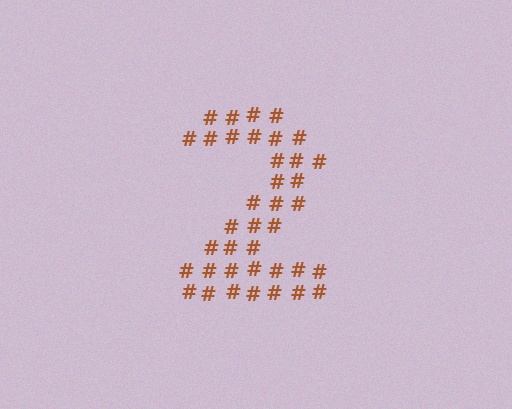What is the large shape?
The large shape is the digit 2.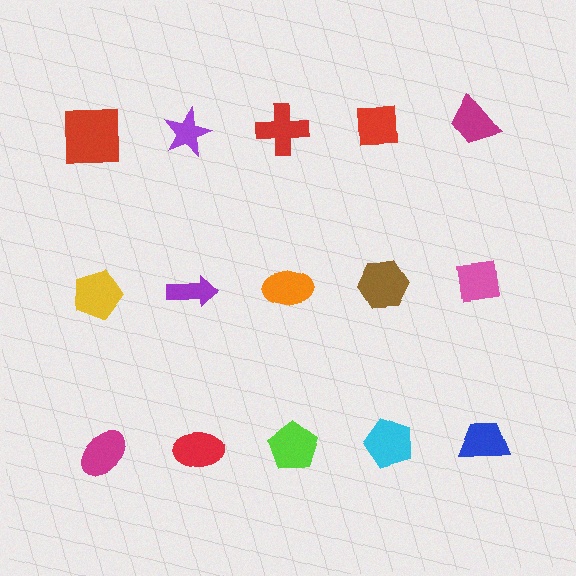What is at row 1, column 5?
A magenta trapezoid.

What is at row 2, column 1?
A yellow pentagon.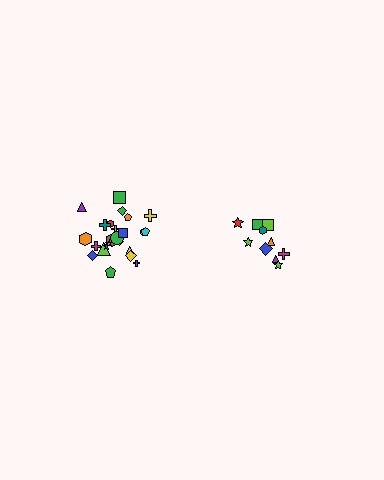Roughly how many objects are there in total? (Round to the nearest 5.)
Roughly 35 objects in total.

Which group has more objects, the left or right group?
The left group.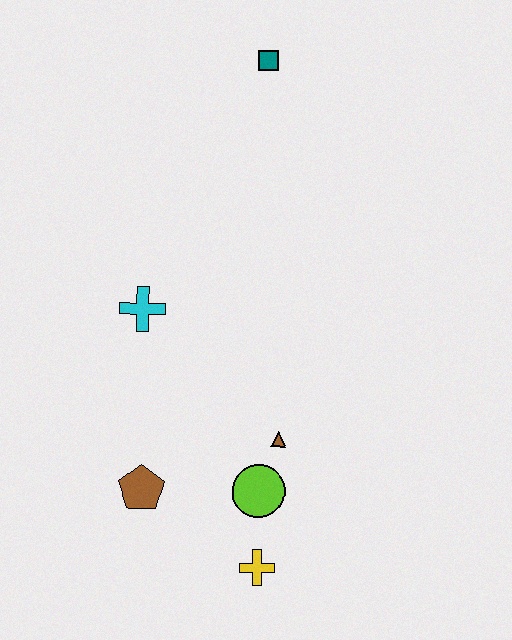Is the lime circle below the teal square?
Yes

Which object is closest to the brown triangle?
The lime circle is closest to the brown triangle.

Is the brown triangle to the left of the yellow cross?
No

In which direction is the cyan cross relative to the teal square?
The cyan cross is below the teal square.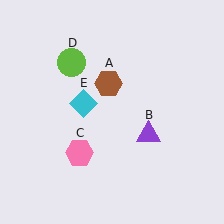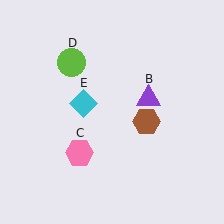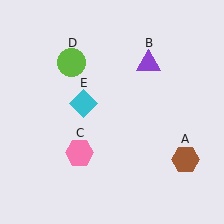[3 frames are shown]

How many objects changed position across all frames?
2 objects changed position: brown hexagon (object A), purple triangle (object B).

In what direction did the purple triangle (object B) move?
The purple triangle (object B) moved up.